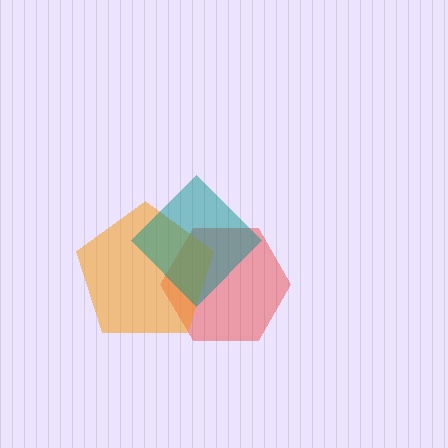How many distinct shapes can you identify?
There are 3 distinct shapes: a red hexagon, an orange pentagon, a teal diamond.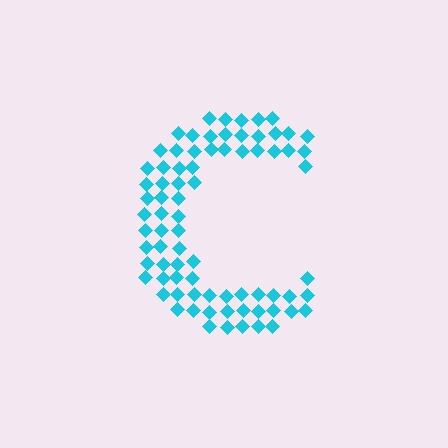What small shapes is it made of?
It is made of small diamonds.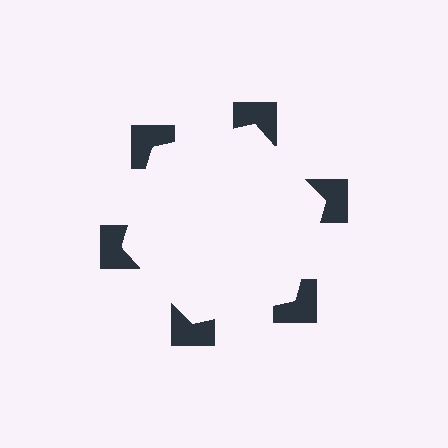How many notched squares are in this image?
There are 6 — one at each vertex of the illusory hexagon.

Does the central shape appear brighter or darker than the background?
It typically appears slightly brighter than the background, even though no actual brightness change is drawn.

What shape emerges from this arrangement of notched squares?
An illusory hexagon — its edges are inferred from the aligned wedge cuts in the notched squares, not physically drawn.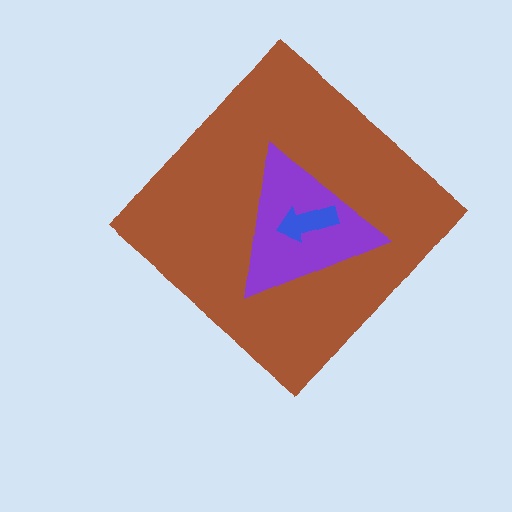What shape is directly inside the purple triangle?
The blue arrow.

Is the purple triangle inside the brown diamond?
Yes.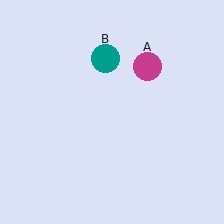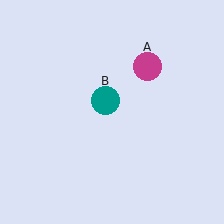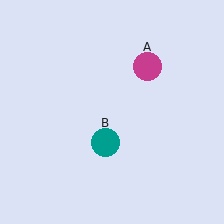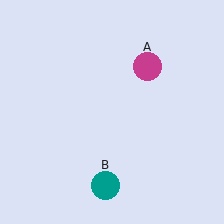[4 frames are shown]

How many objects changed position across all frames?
1 object changed position: teal circle (object B).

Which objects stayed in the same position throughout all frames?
Magenta circle (object A) remained stationary.